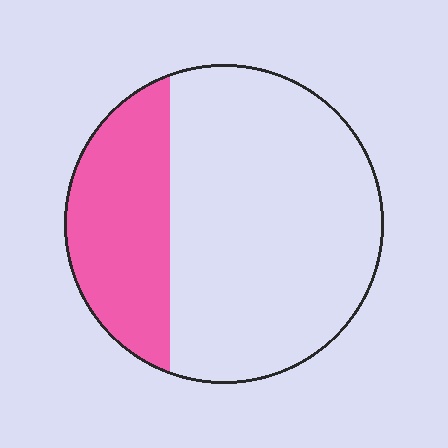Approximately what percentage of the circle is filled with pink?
Approximately 30%.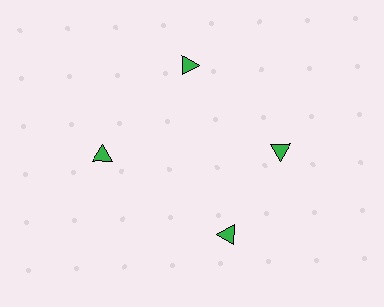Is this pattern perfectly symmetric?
No. The 4 green triangles are arranged in a ring, but one element near the 6 o'clock position is rotated out of alignment along the ring, breaking the 4-fold rotational symmetry.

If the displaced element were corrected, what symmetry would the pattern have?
It would have 4-fold rotational symmetry — the pattern would map onto itself every 90 degrees.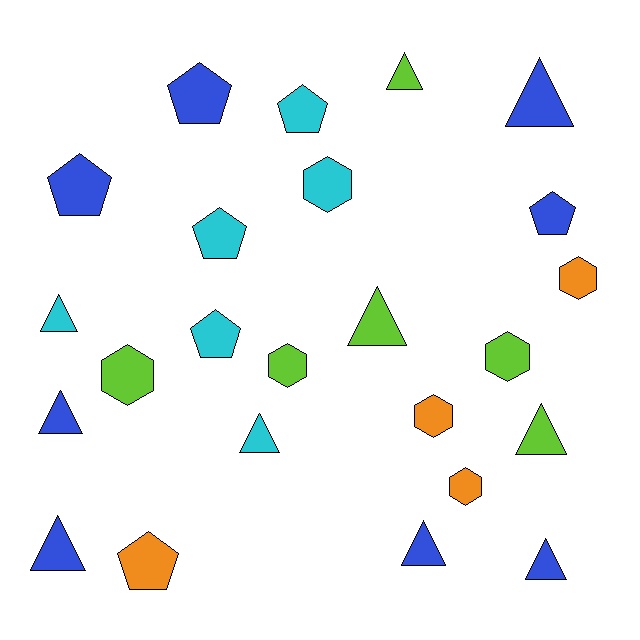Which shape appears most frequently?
Triangle, with 10 objects.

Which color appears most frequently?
Blue, with 8 objects.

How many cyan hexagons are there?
There is 1 cyan hexagon.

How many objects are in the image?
There are 24 objects.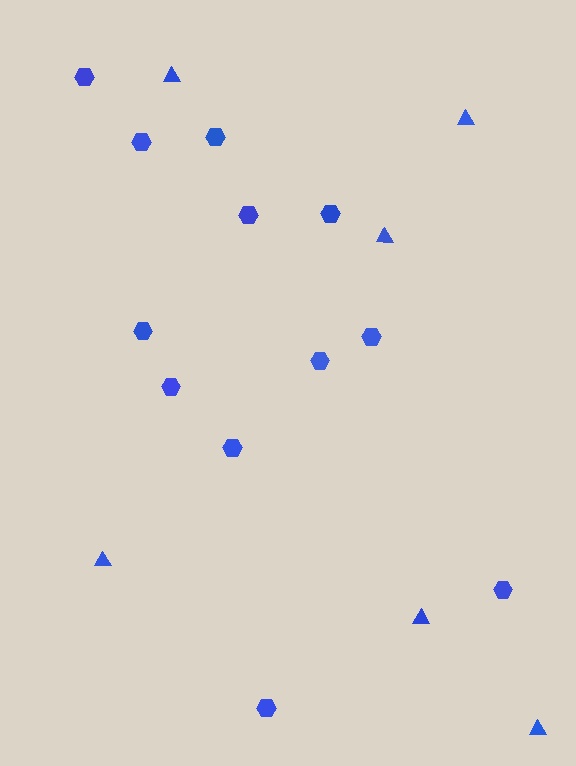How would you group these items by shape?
There are 2 groups: one group of triangles (6) and one group of hexagons (12).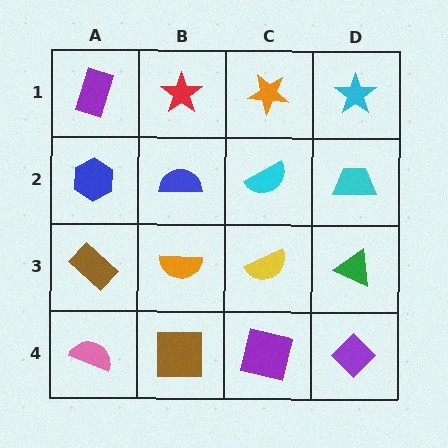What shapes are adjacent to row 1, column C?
A cyan semicircle (row 2, column C), a red star (row 1, column B), a cyan star (row 1, column D).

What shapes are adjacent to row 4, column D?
A green triangle (row 3, column D), a purple square (row 4, column C).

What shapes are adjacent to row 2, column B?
A red star (row 1, column B), an orange semicircle (row 3, column B), a blue hexagon (row 2, column A), a cyan semicircle (row 2, column C).